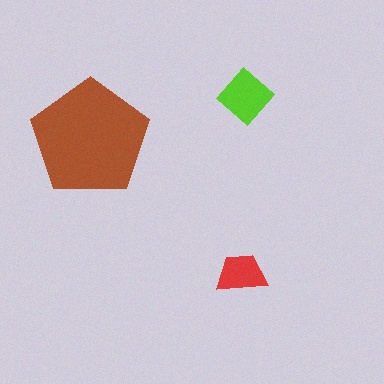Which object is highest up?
The lime diamond is topmost.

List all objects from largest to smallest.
The brown pentagon, the lime diamond, the red trapezoid.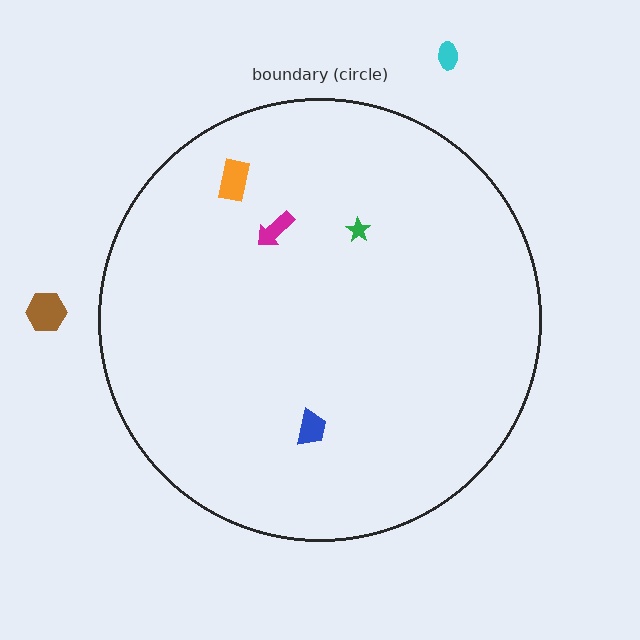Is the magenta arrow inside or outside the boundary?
Inside.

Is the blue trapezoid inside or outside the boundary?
Inside.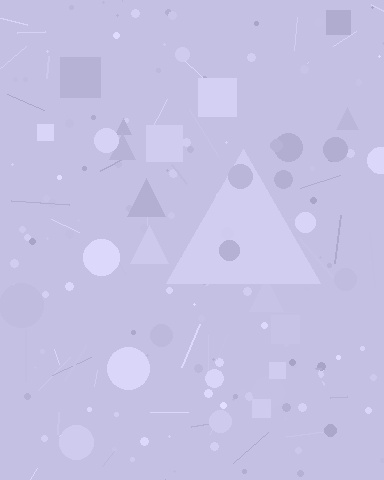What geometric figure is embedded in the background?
A triangle is embedded in the background.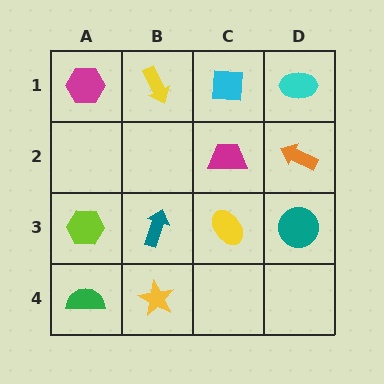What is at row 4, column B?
A yellow star.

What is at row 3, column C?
A yellow ellipse.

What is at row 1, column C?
A cyan square.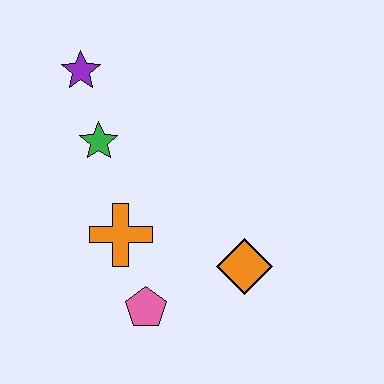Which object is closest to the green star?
The purple star is closest to the green star.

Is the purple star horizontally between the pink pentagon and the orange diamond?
No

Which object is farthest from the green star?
The orange diamond is farthest from the green star.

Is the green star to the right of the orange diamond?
No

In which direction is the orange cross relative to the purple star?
The orange cross is below the purple star.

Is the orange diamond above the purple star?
No